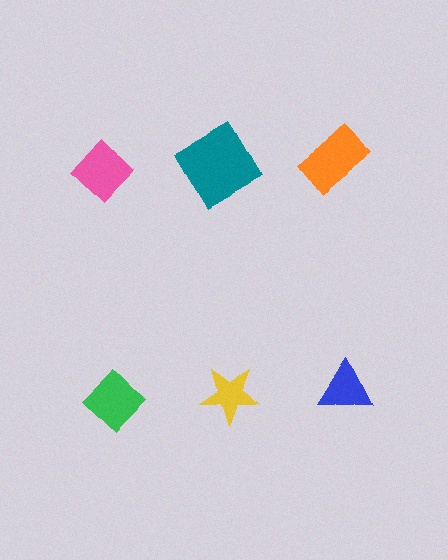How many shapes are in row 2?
3 shapes.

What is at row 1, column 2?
A teal diamond.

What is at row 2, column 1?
A green diamond.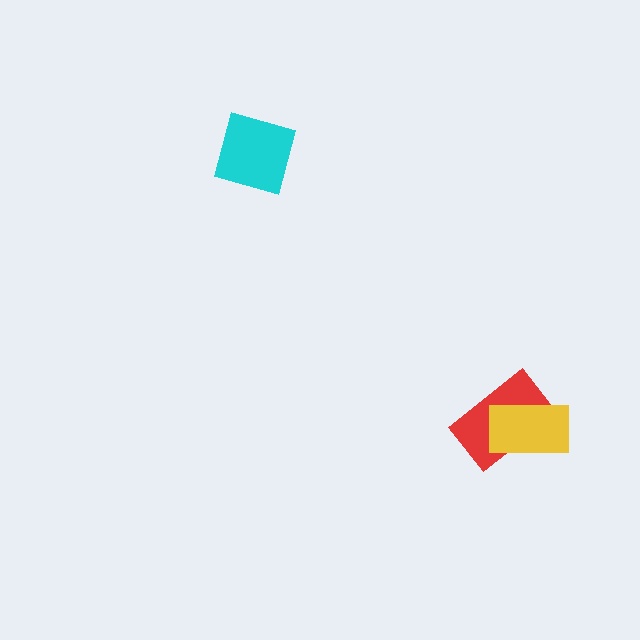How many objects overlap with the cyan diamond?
0 objects overlap with the cyan diamond.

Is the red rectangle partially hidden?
Yes, it is partially covered by another shape.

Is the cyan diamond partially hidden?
No, no other shape covers it.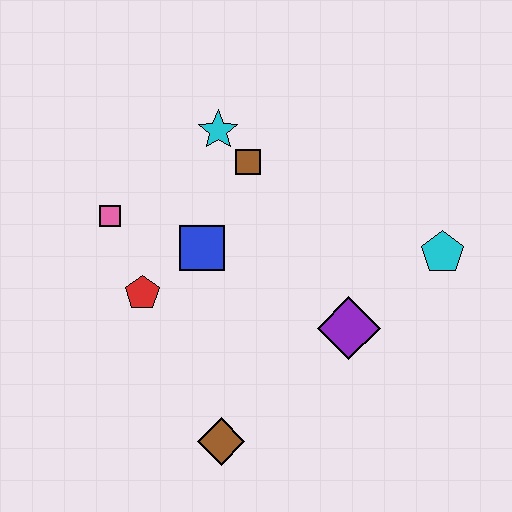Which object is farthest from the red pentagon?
The cyan pentagon is farthest from the red pentagon.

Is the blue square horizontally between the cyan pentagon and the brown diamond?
No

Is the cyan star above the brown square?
Yes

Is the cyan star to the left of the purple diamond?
Yes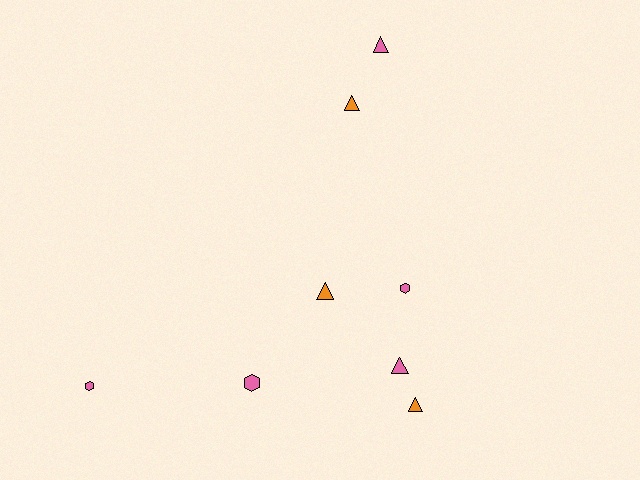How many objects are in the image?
There are 8 objects.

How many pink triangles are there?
There are 2 pink triangles.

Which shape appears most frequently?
Triangle, with 5 objects.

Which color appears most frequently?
Pink, with 5 objects.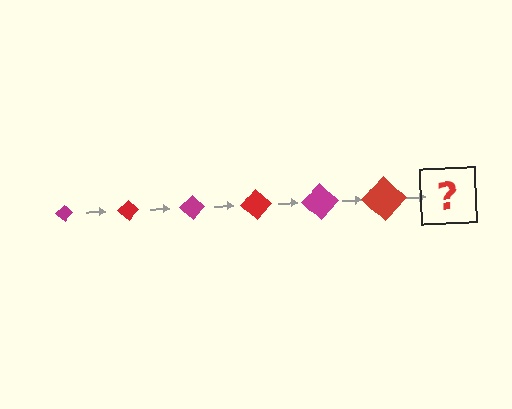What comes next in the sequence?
The next element should be a magenta diamond, larger than the previous one.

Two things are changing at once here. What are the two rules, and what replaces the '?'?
The two rules are that the diamond grows larger each step and the color cycles through magenta and red. The '?' should be a magenta diamond, larger than the previous one.